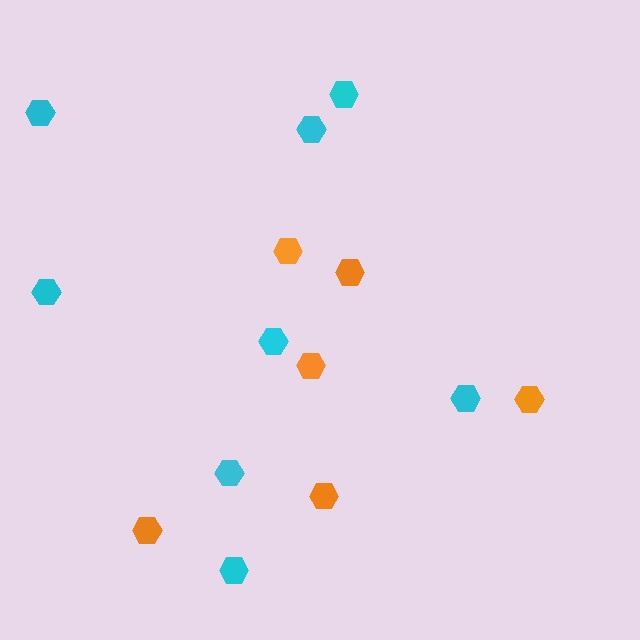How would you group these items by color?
There are 2 groups: one group of orange hexagons (6) and one group of cyan hexagons (8).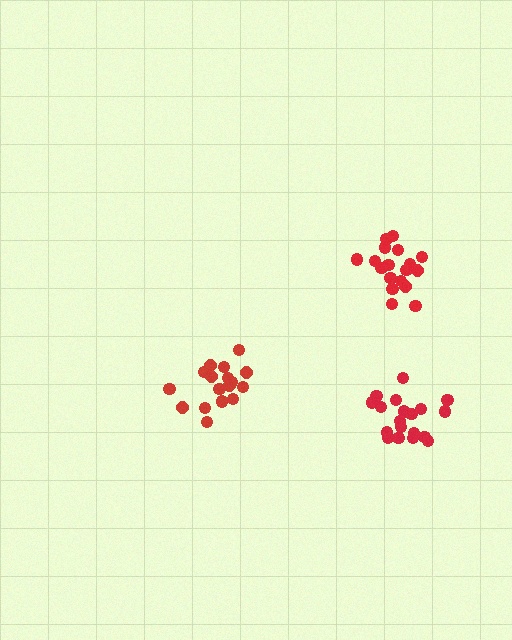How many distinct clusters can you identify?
There are 3 distinct clusters.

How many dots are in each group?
Group 1: 18 dots, Group 2: 18 dots, Group 3: 19 dots (55 total).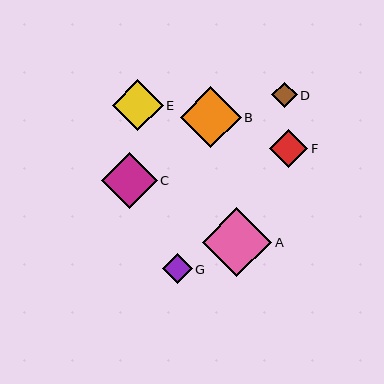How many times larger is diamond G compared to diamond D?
Diamond G is approximately 1.2 times the size of diamond D.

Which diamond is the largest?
Diamond A is the largest with a size of approximately 69 pixels.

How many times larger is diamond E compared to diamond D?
Diamond E is approximately 2.0 times the size of diamond D.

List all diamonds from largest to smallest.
From largest to smallest: A, B, C, E, F, G, D.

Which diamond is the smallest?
Diamond D is the smallest with a size of approximately 25 pixels.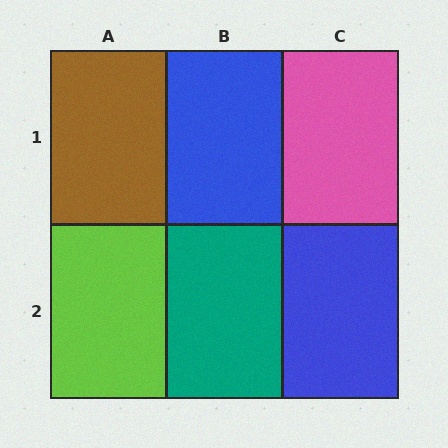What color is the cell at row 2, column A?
Lime.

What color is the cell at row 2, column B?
Teal.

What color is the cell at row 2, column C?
Blue.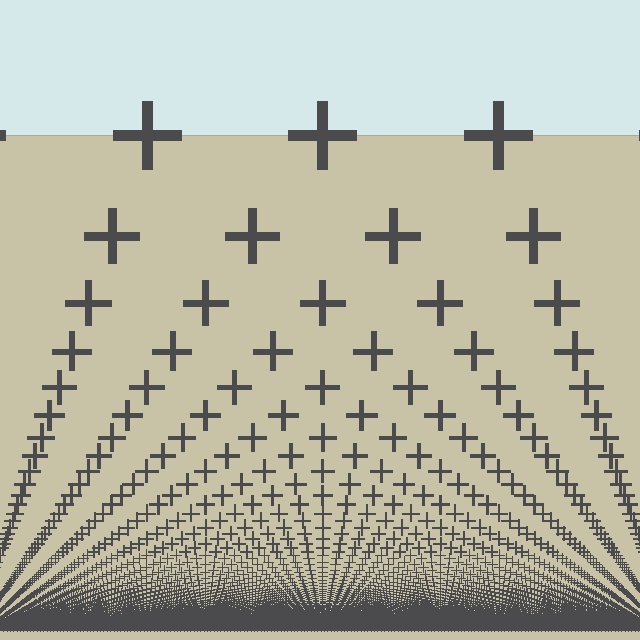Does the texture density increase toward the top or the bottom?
Density increases toward the bottom.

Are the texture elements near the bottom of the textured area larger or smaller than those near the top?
Smaller. The gradient is inverted — elements near the bottom are smaller and denser.